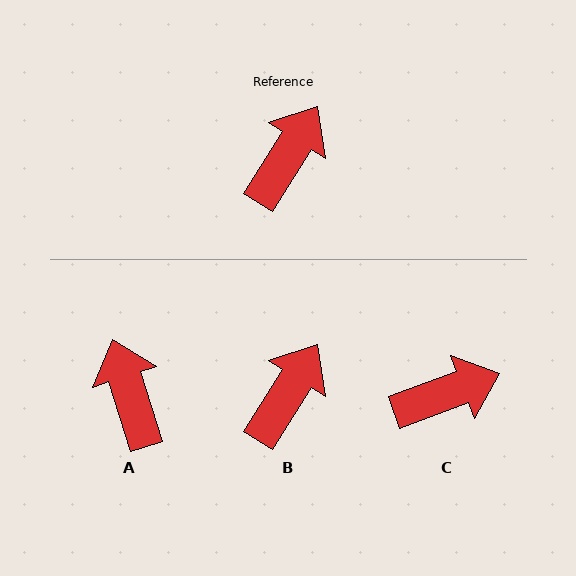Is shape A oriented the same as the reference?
No, it is off by about 50 degrees.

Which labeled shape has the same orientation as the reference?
B.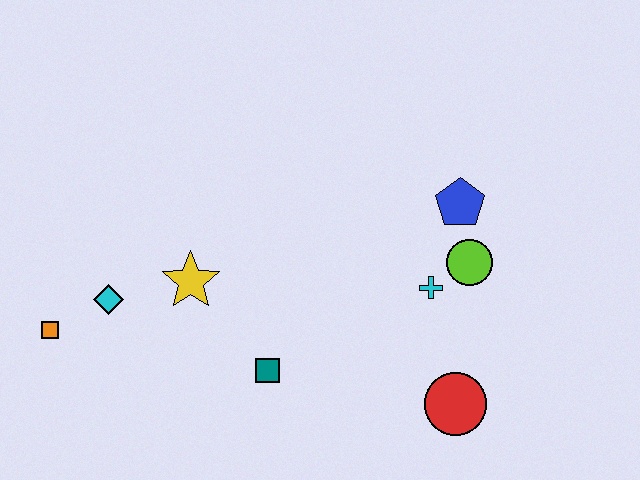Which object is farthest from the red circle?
The orange square is farthest from the red circle.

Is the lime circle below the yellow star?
No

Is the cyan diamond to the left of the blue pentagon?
Yes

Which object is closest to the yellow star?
The cyan diamond is closest to the yellow star.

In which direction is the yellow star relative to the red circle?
The yellow star is to the left of the red circle.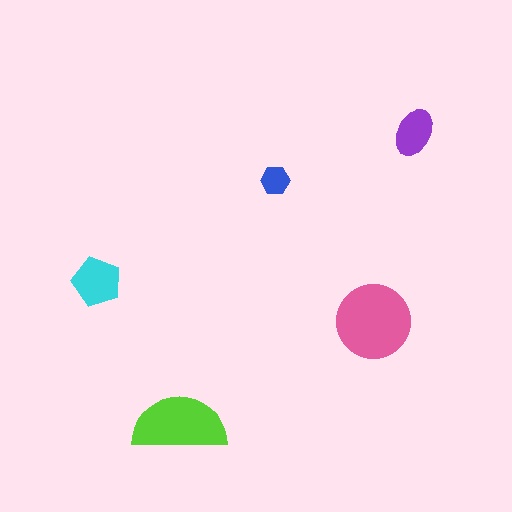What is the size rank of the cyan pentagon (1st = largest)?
3rd.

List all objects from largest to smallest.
The pink circle, the lime semicircle, the cyan pentagon, the purple ellipse, the blue hexagon.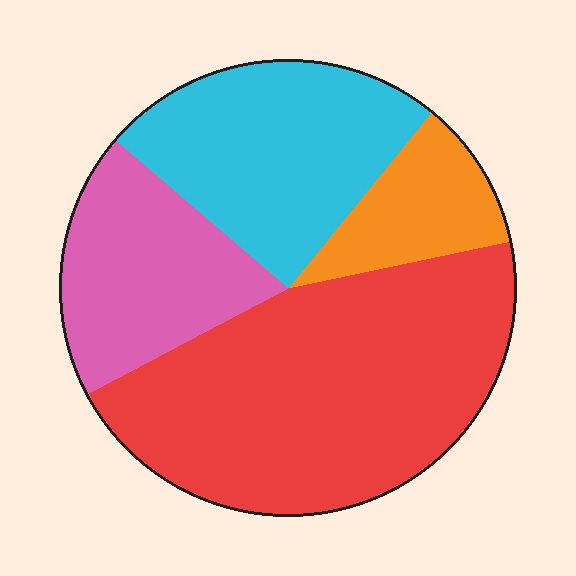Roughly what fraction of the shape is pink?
Pink covers about 20% of the shape.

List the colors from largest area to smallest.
From largest to smallest: red, cyan, pink, orange.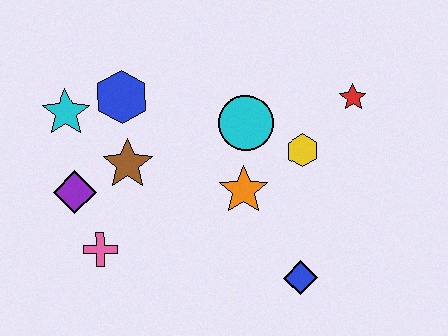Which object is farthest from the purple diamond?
The red star is farthest from the purple diamond.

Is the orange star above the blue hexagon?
No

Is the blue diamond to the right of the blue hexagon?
Yes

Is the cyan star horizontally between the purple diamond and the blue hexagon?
No